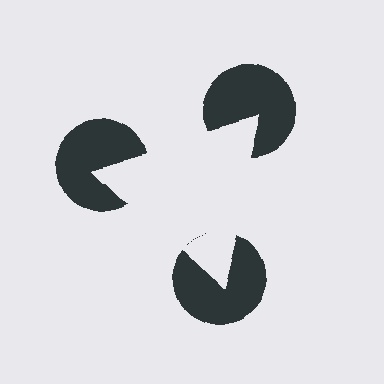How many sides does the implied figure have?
3 sides.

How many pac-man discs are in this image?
There are 3 — one at each vertex of the illusory triangle.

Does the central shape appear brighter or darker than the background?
It typically appears slightly brighter than the background, even though no actual brightness change is drawn.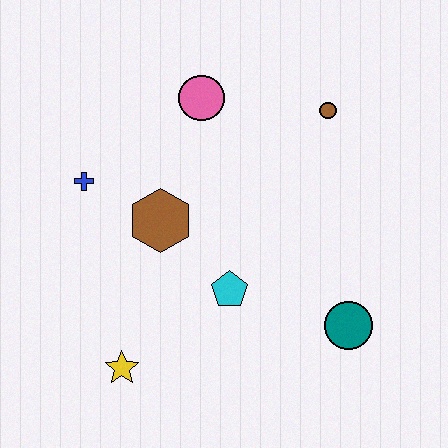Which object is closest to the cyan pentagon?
The brown hexagon is closest to the cyan pentagon.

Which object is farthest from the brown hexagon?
The teal circle is farthest from the brown hexagon.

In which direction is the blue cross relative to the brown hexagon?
The blue cross is to the left of the brown hexagon.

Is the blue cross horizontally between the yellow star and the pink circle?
No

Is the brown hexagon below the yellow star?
No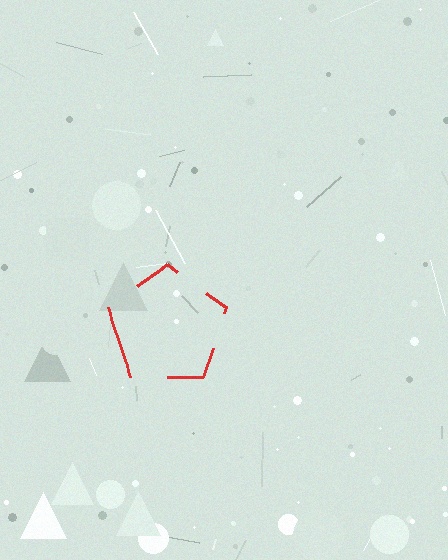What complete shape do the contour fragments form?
The contour fragments form a pentagon.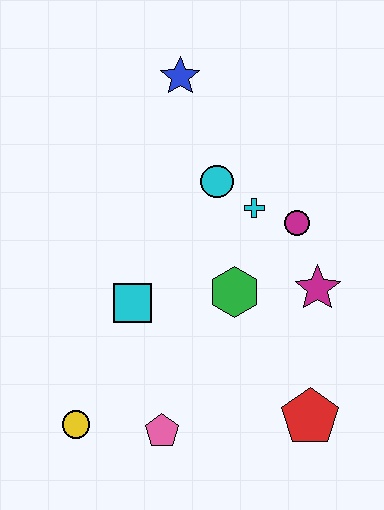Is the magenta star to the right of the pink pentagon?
Yes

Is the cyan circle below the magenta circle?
No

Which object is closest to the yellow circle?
The pink pentagon is closest to the yellow circle.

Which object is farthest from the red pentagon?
The blue star is farthest from the red pentagon.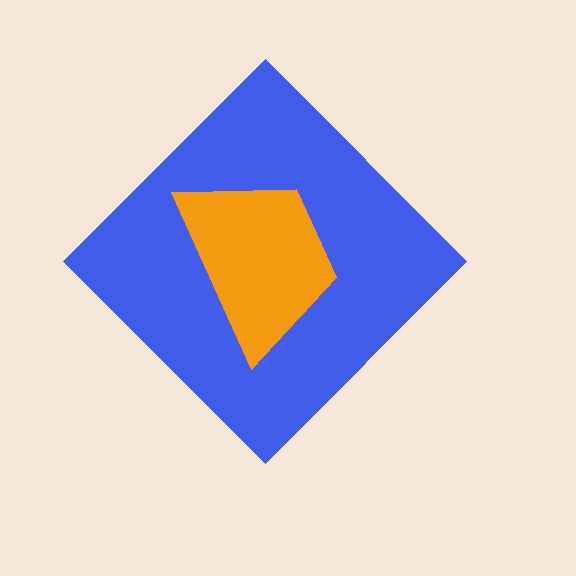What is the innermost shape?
The orange trapezoid.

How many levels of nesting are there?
2.